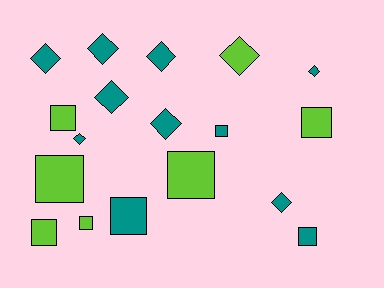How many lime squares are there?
There are 6 lime squares.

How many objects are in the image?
There are 18 objects.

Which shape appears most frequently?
Diamond, with 9 objects.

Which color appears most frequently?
Teal, with 11 objects.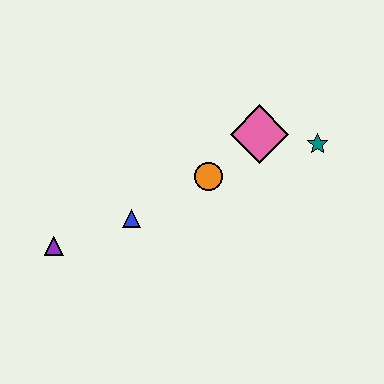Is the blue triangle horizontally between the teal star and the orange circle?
No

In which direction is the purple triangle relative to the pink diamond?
The purple triangle is to the left of the pink diamond.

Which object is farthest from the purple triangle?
The teal star is farthest from the purple triangle.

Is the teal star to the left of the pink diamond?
No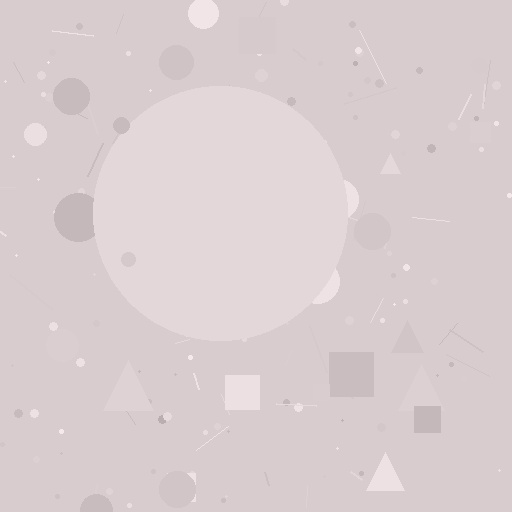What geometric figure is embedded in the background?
A circle is embedded in the background.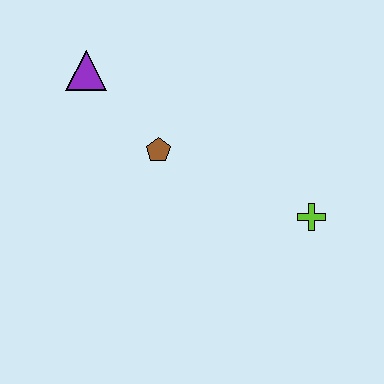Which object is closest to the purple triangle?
The brown pentagon is closest to the purple triangle.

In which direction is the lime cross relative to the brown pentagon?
The lime cross is to the right of the brown pentagon.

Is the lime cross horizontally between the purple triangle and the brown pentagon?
No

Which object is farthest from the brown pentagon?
The lime cross is farthest from the brown pentagon.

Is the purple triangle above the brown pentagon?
Yes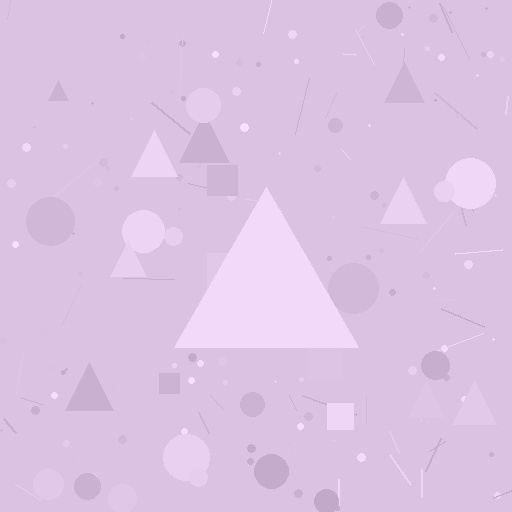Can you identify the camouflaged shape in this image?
The camouflaged shape is a triangle.